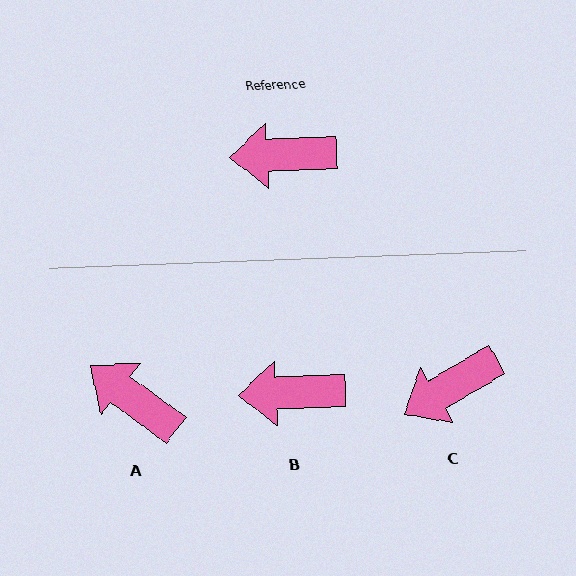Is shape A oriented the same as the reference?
No, it is off by about 40 degrees.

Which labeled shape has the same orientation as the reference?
B.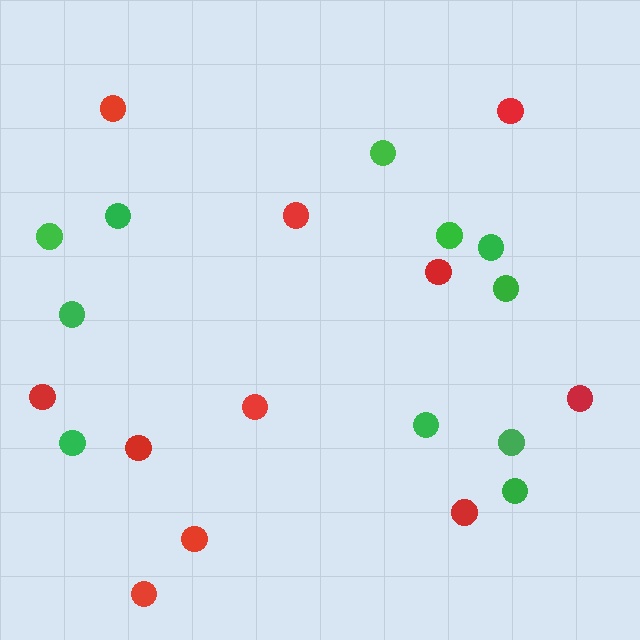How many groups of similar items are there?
There are 2 groups: one group of green circles (11) and one group of red circles (11).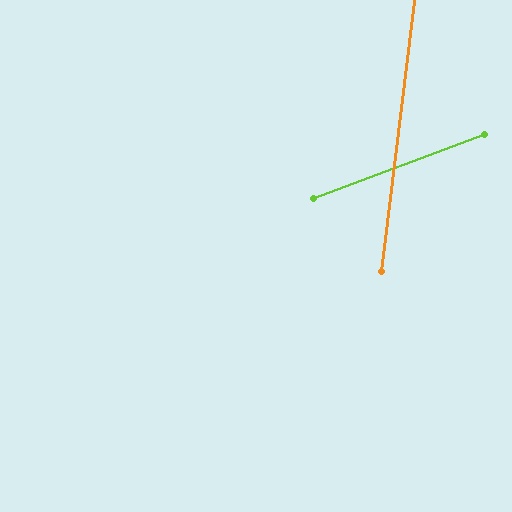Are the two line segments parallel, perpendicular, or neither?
Neither parallel nor perpendicular — they differ by about 62°.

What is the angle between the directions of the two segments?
Approximately 62 degrees.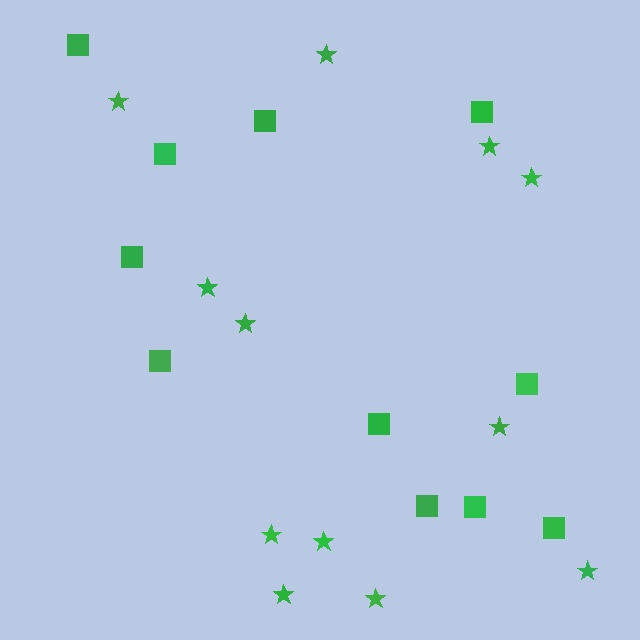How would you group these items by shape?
There are 2 groups: one group of squares (11) and one group of stars (12).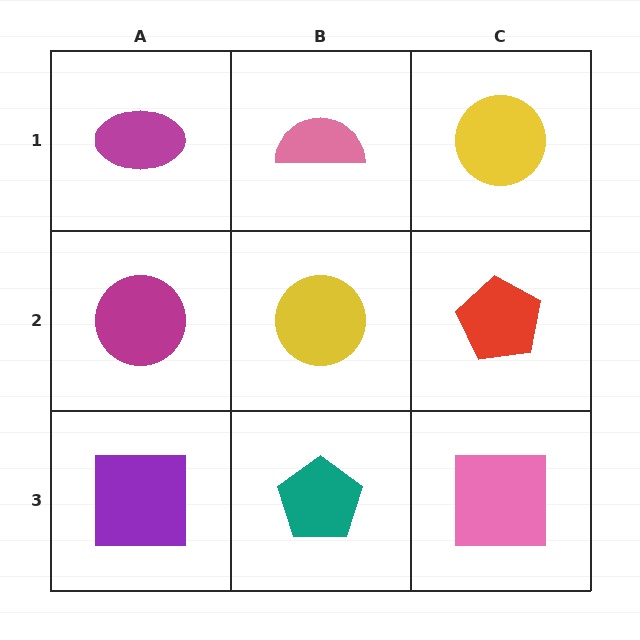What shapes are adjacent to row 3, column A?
A magenta circle (row 2, column A), a teal pentagon (row 3, column B).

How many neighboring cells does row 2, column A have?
3.